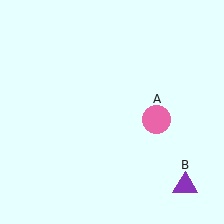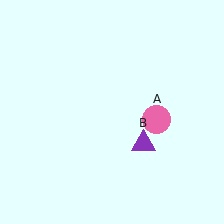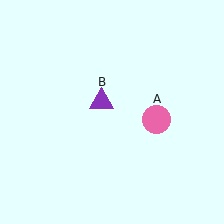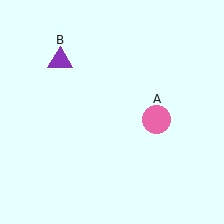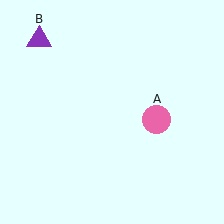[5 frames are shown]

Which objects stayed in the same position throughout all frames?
Pink circle (object A) remained stationary.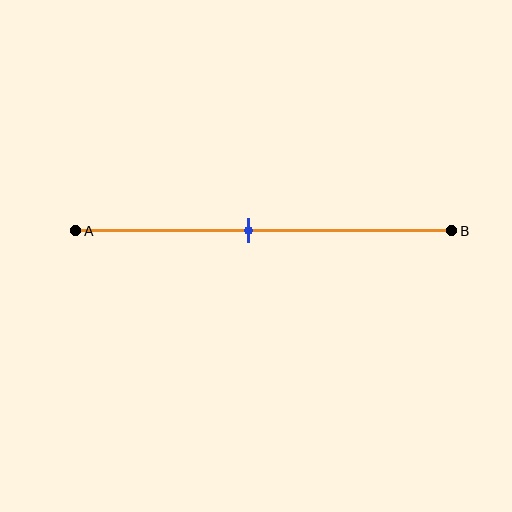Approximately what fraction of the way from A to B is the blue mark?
The blue mark is approximately 45% of the way from A to B.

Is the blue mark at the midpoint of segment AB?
No, the mark is at about 45% from A, not at the 50% midpoint.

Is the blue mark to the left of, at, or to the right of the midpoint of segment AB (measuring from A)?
The blue mark is to the left of the midpoint of segment AB.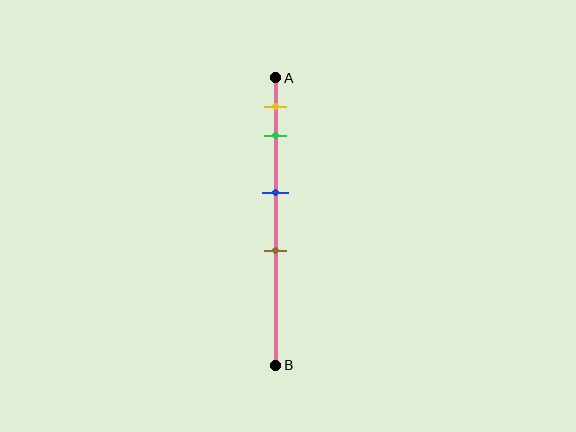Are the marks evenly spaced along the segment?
No, the marks are not evenly spaced.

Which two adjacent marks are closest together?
The yellow and green marks are the closest adjacent pair.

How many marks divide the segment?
There are 4 marks dividing the segment.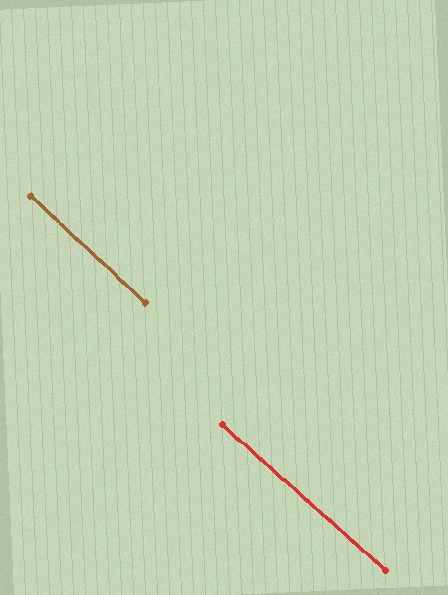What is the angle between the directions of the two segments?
Approximately 1 degree.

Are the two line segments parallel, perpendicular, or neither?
Parallel — their directions differ by only 0.9°.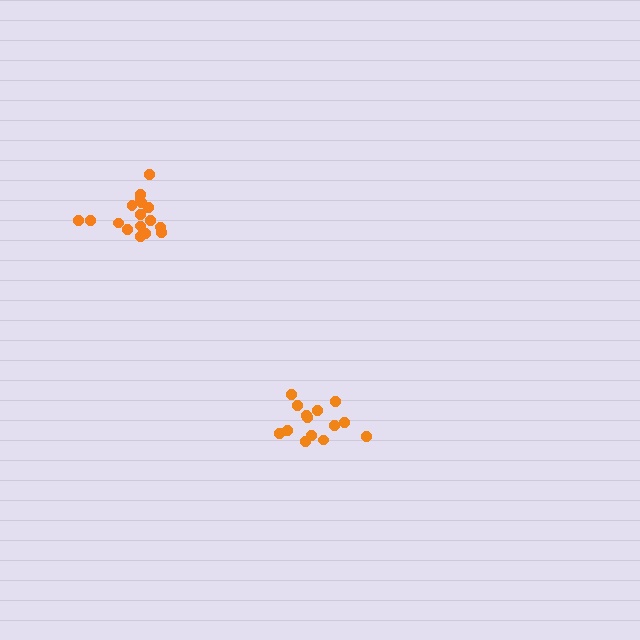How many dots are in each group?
Group 1: 14 dots, Group 2: 17 dots (31 total).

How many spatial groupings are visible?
There are 2 spatial groupings.